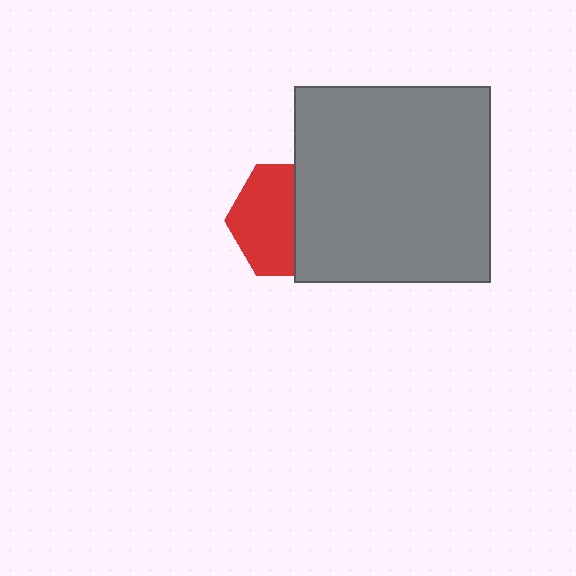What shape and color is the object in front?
The object in front is a gray square.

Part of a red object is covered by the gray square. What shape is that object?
It is a hexagon.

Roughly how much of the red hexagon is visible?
About half of it is visible (roughly 55%).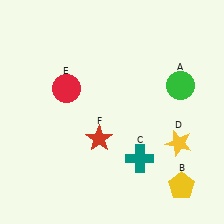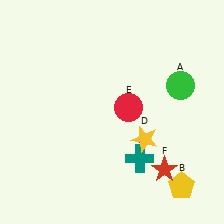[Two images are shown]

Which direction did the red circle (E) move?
The red circle (E) moved right.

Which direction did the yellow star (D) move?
The yellow star (D) moved left.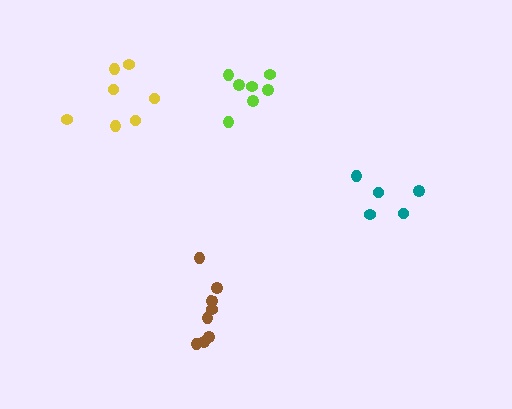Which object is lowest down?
The brown cluster is bottommost.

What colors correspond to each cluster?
The clusters are colored: brown, lime, yellow, teal.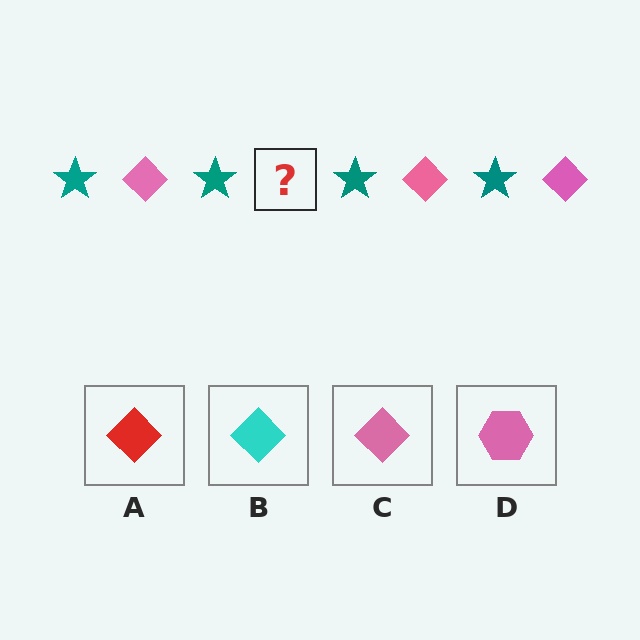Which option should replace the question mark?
Option C.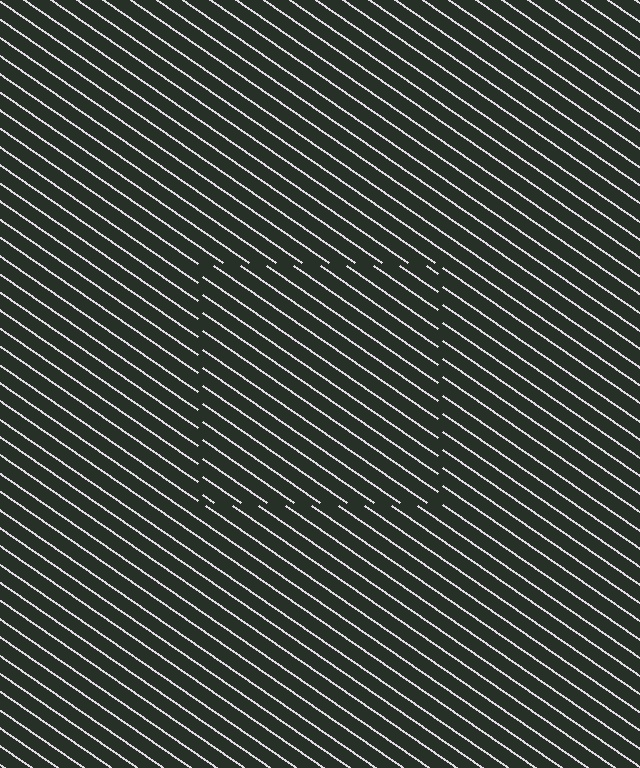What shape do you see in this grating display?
An illusory square. The interior of the shape contains the same grating, shifted by half a period — the contour is defined by the phase discontinuity where line-ends from the inner and outer gratings abut.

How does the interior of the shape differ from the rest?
The interior of the shape contains the same grating, shifted by half a period — the contour is defined by the phase discontinuity where line-ends from the inner and outer gratings abut.